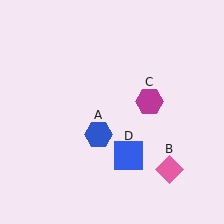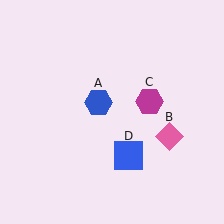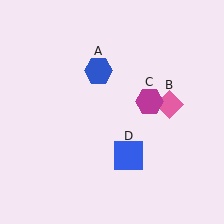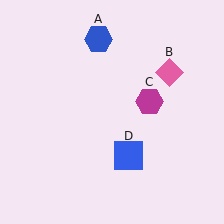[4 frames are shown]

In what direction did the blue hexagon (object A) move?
The blue hexagon (object A) moved up.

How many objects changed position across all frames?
2 objects changed position: blue hexagon (object A), pink diamond (object B).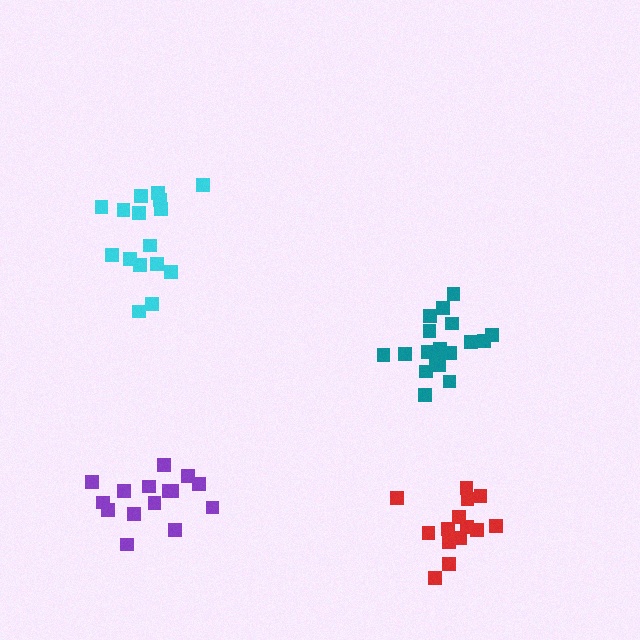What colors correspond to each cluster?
The clusters are colored: purple, teal, red, cyan.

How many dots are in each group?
Group 1: 15 dots, Group 2: 18 dots, Group 3: 14 dots, Group 4: 16 dots (63 total).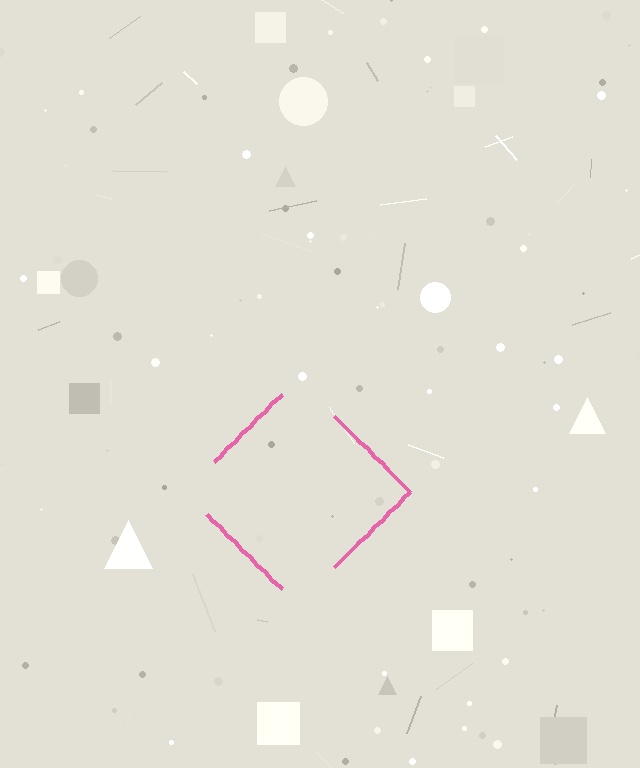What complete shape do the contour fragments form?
The contour fragments form a diamond.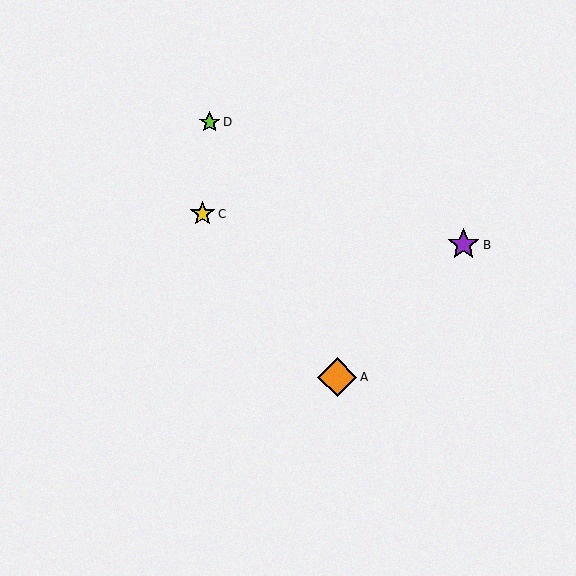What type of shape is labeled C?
Shape C is a yellow star.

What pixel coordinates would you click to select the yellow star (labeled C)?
Click at (202, 214) to select the yellow star C.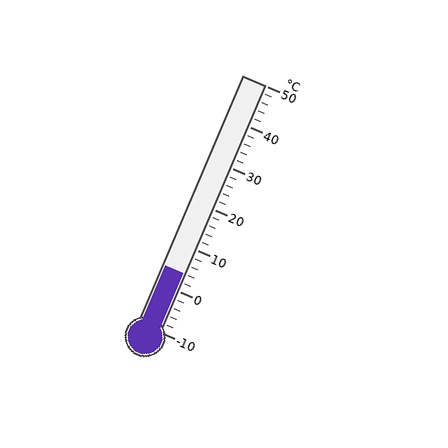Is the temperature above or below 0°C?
The temperature is above 0°C.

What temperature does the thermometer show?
The thermometer shows approximately 4°C.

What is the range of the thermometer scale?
The thermometer scale ranges from -10°C to 50°C.